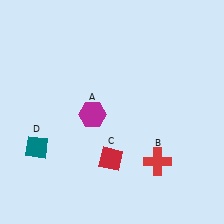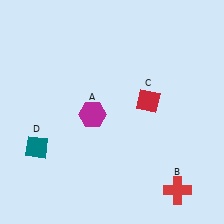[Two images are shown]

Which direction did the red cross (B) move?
The red cross (B) moved down.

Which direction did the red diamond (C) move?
The red diamond (C) moved up.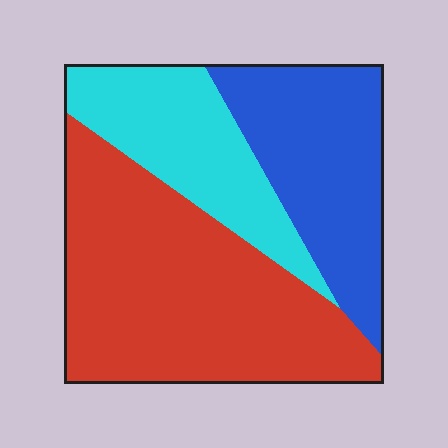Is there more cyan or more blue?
Blue.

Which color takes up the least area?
Cyan, at roughly 25%.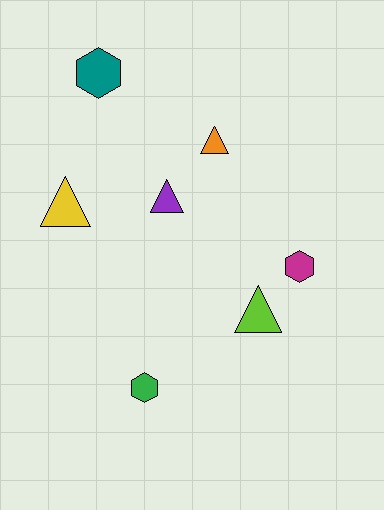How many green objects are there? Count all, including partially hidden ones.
There is 1 green object.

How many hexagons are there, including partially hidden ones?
There are 3 hexagons.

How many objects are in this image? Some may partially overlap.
There are 7 objects.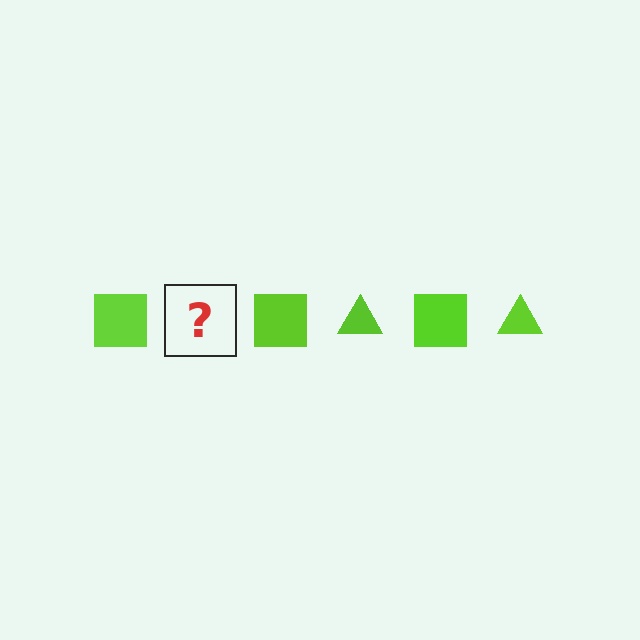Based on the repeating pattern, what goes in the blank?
The blank should be a lime triangle.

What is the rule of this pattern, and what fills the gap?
The rule is that the pattern cycles through square, triangle shapes in lime. The gap should be filled with a lime triangle.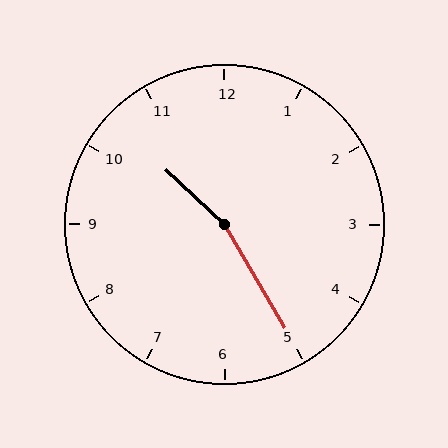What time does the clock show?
10:25.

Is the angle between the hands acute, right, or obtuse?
It is obtuse.